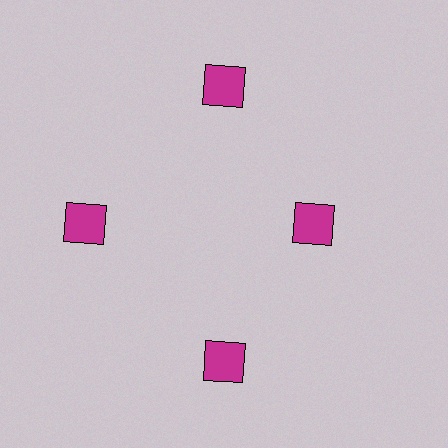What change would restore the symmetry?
The symmetry would be restored by moving it outward, back onto the ring so that all 4 squares sit at equal angles and equal distance from the center.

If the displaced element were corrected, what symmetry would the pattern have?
It would have 4-fold rotational symmetry — the pattern would map onto itself every 90 degrees.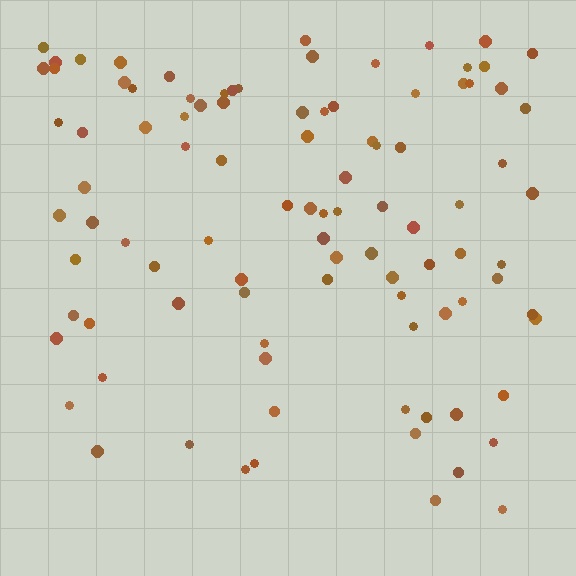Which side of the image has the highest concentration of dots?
The top.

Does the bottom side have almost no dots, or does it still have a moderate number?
Still a moderate number, just noticeably fewer than the top.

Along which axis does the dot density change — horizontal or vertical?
Vertical.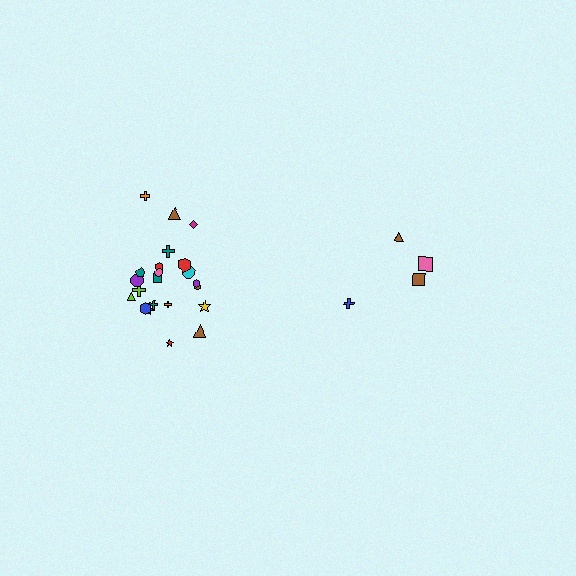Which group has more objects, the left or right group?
The left group.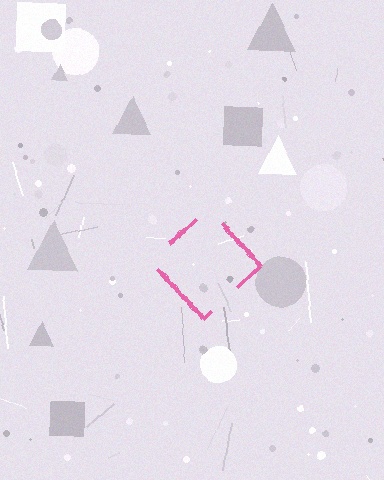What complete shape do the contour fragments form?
The contour fragments form a diamond.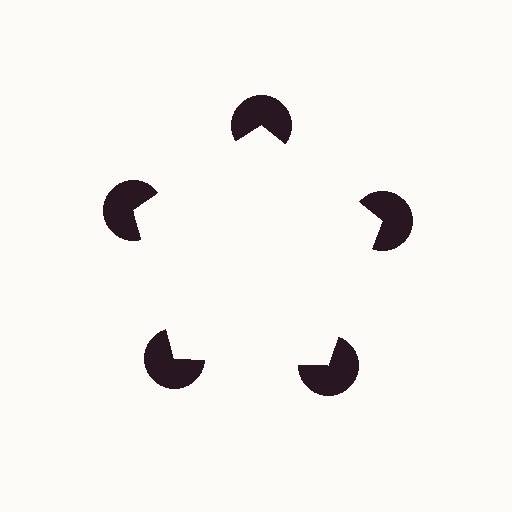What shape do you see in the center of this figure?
An illusory pentagon — its edges are inferred from the aligned wedge cuts in the pac-man discs, not physically drawn.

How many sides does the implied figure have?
5 sides.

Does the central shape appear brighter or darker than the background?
It typically appears slightly brighter than the background, even though no actual brightness change is drawn.